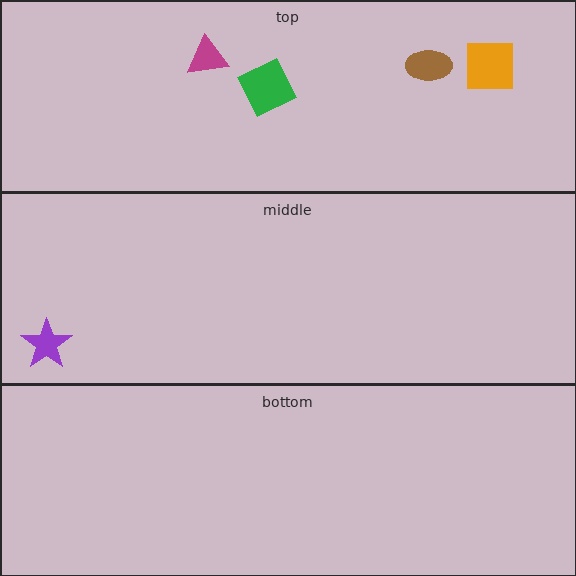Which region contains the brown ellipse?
The top region.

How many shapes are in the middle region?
1.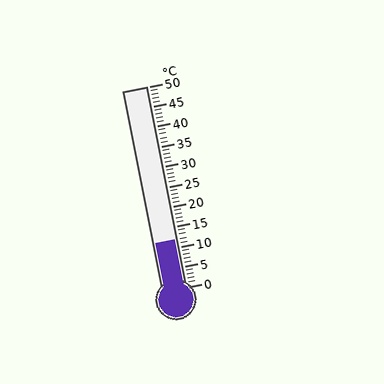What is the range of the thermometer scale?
The thermometer scale ranges from 0°C to 50°C.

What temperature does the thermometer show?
The thermometer shows approximately 12°C.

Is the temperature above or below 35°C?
The temperature is below 35°C.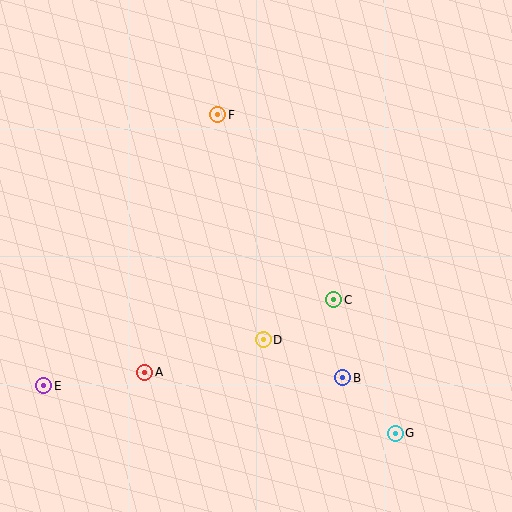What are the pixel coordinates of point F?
Point F is at (218, 115).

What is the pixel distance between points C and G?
The distance between C and G is 147 pixels.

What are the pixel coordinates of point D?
Point D is at (263, 340).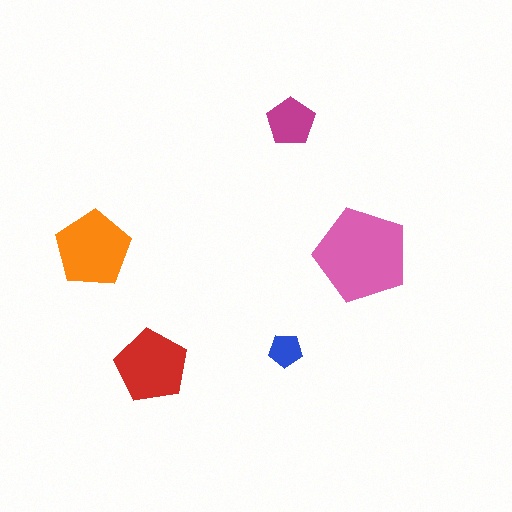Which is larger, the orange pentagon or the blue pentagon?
The orange one.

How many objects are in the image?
There are 5 objects in the image.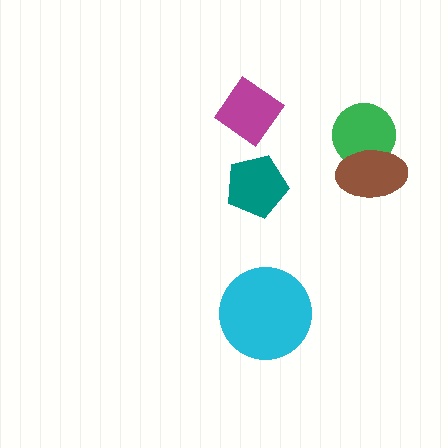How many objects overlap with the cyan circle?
0 objects overlap with the cyan circle.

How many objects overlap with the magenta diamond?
0 objects overlap with the magenta diamond.